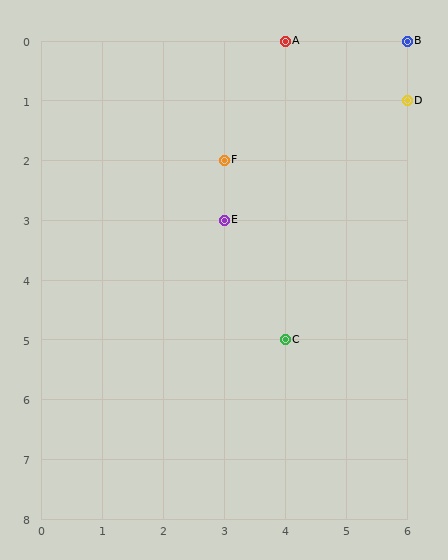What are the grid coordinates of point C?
Point C is at grid coordinates (4, 5).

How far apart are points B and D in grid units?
Points B and D are 1 row apart.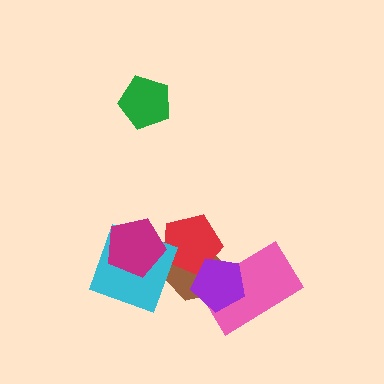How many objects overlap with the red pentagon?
4 objects overlap with the red pentagon.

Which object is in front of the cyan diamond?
The magenta pentagon is in front of the cyan diamond.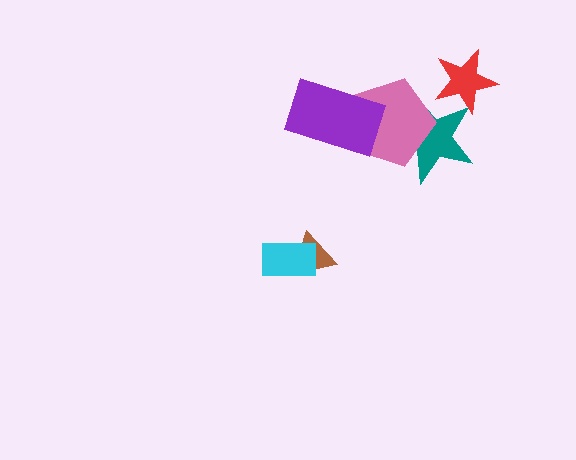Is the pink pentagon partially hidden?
Yes, it is partially covered by another shape.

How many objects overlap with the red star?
1 object overlaps with the red star.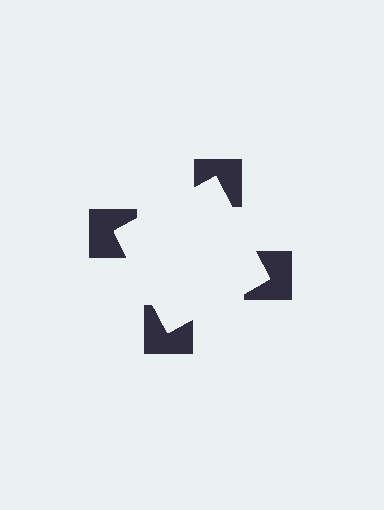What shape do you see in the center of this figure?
An illusory square — its edges are inferred from the aligned wedge cuts in the notched squares, not physically drawn.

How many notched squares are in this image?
There are 4 — one at each vertex of the illusory square.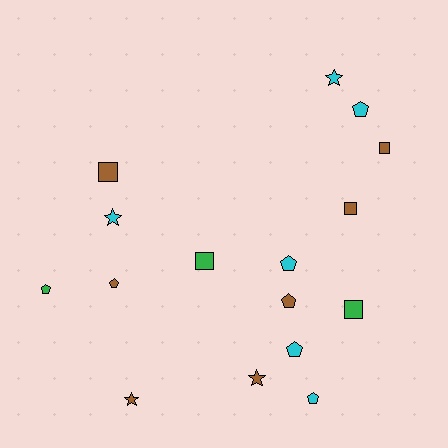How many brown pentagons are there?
There are 2 brown pentagons.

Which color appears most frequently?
Brown, with 7 objects.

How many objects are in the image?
There are 16 objects.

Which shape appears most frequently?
Pentagon, with 7 objects.